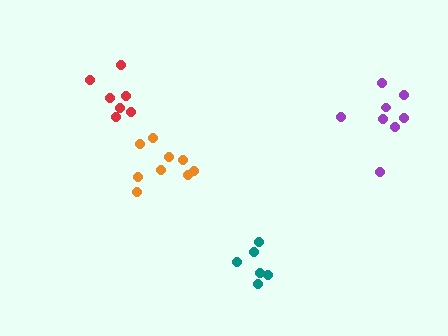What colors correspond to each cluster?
The clusters are colored: purple, red, teal, orange.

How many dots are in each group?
Group 1: 8 dots, Group 2: 7 dots, Group 3: 6 dots, Group 4: 9 dots (30 total).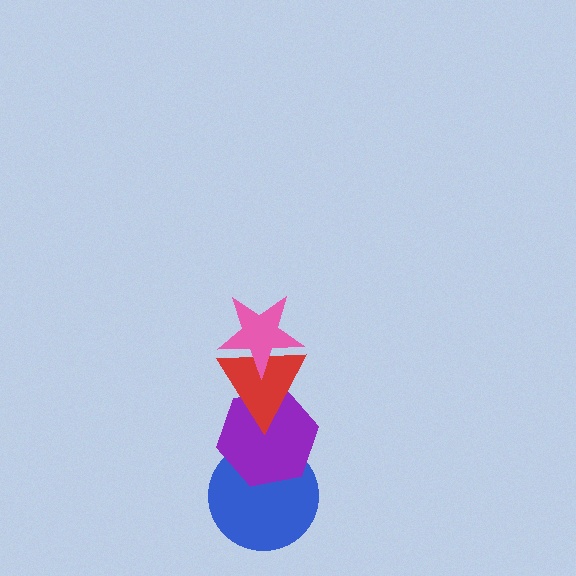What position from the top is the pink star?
The pink star is 1st from the top.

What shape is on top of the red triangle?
The pink star is on top of the red triangle.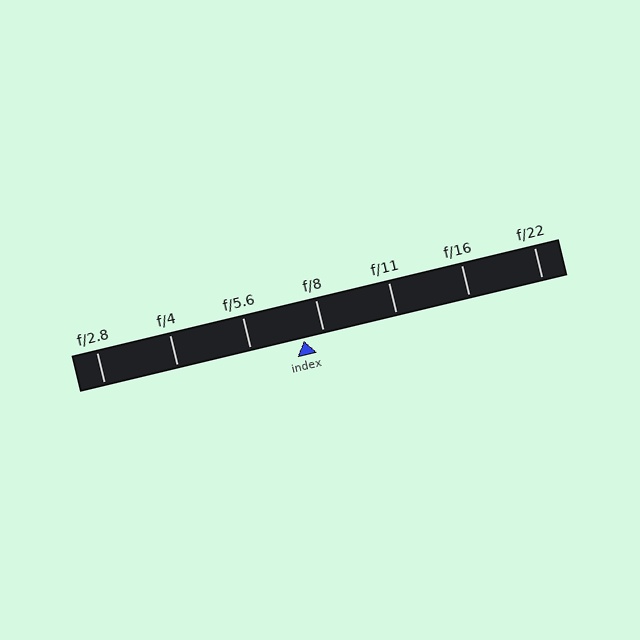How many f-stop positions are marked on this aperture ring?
There are 7 f-stop positions marked.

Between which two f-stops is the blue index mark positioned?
The index mark is between f/5.6 and f/8.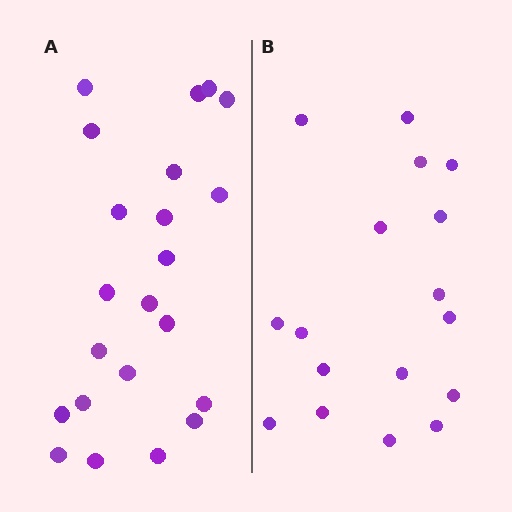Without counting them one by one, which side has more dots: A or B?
Region A (the left region) has more dots.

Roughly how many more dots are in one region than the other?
Region A has about 5 more dots than region B.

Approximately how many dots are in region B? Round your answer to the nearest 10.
About 20 dots. (The exact count is 17, which rounds to 20.)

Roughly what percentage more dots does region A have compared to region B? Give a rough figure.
About 30% more.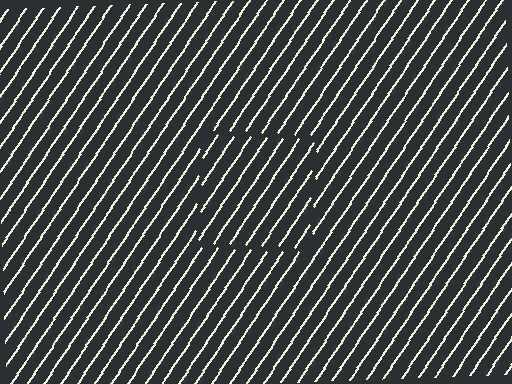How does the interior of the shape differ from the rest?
The interior of the shape contains the same grating, shifted by half a period — the contour is defined by the phase discontinuity where line-ends from the inner and outer gratings abut.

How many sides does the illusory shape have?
4 sides — the line-ends trace a square.